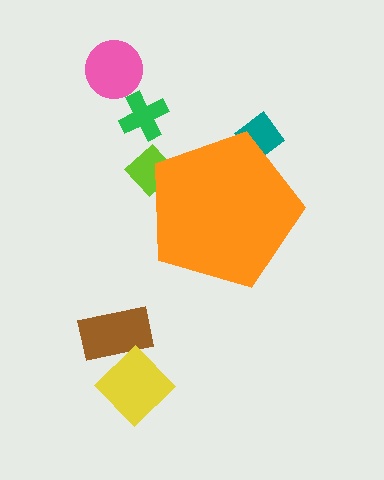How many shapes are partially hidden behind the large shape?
2 shapes are partially hidden.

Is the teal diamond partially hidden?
Yes, the teal diamond is partially hidden behind the orange pentagon.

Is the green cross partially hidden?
No, the green cross is fully visible.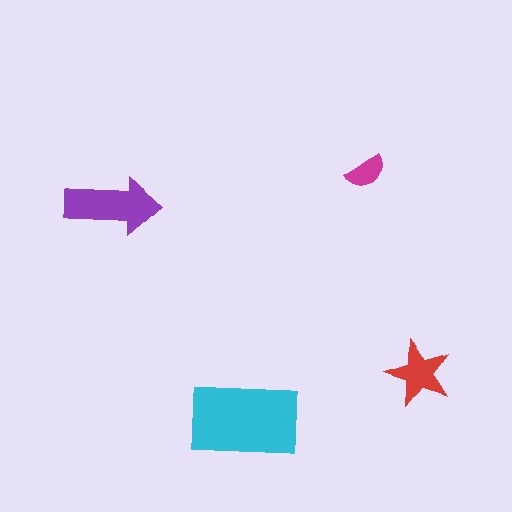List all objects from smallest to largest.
The magenta semicircle, the red star, the purple arrow, the cyan rectangle.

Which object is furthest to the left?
The purple arrow is leftmost.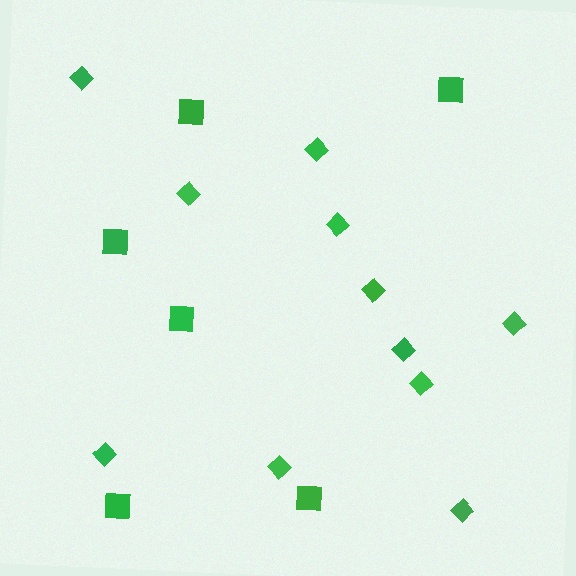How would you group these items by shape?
There are 2 groups: one group of diamonds (11) and one group of squares (6).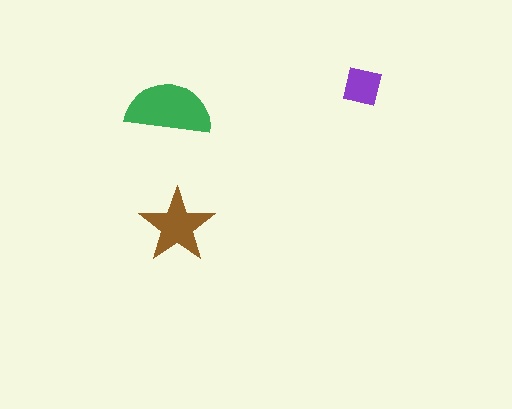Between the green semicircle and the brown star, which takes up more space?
The green semicircle.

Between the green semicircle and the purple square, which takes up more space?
The green semicircle.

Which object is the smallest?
The purple square.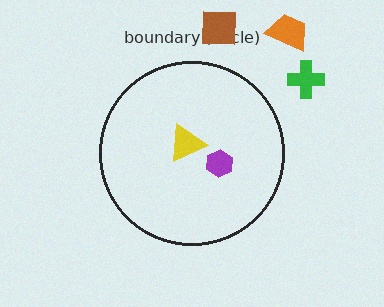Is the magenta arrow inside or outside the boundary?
Outside.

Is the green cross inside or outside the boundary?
Outside.